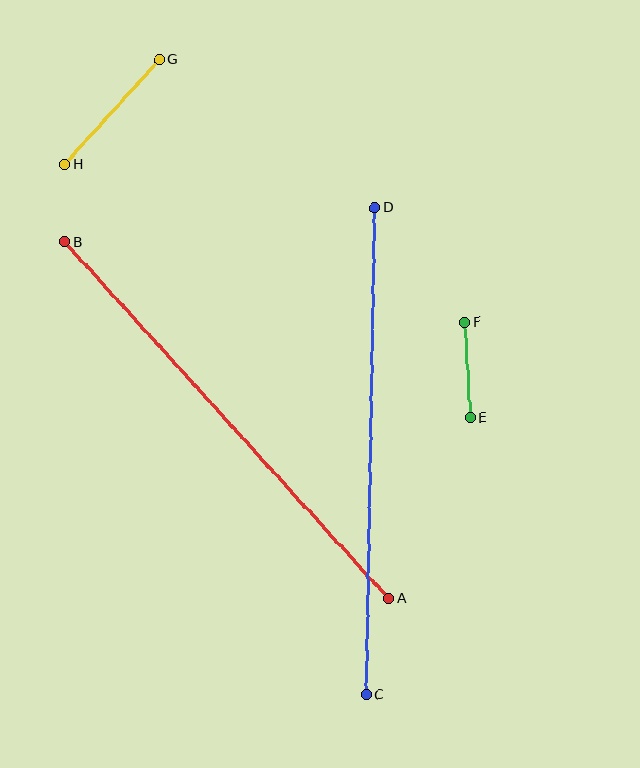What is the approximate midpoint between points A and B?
The midpoint is at approximately (227, 420) pixels.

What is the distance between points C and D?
The distance is approximately 487 pixels.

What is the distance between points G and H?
The distance is approximately 141 pixels.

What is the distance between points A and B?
The distance is approximately 482 pixels.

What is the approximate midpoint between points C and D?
The midpoint is at approximately (370, 451) pixels.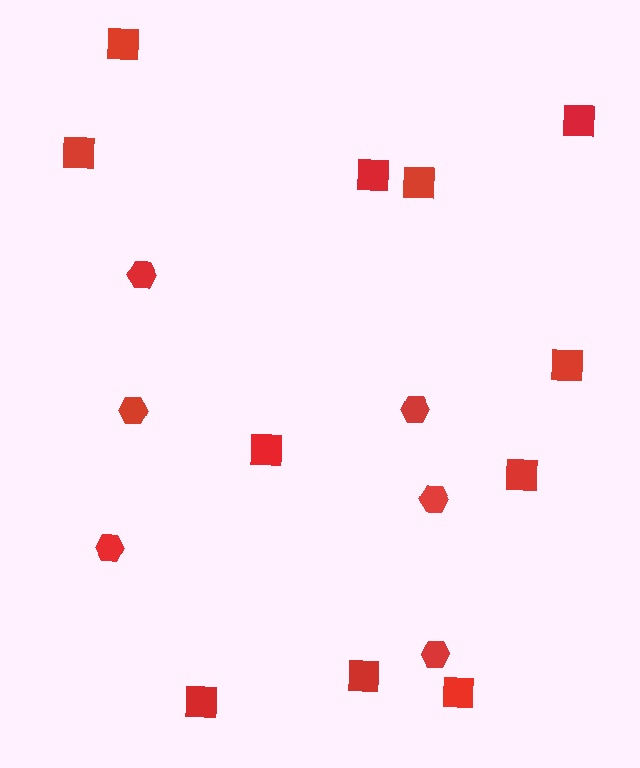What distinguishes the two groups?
There are 2 groups: one group of hexagons (6) and one group of squares (11).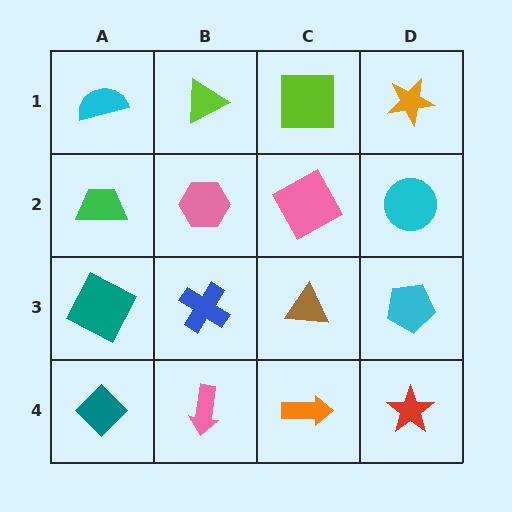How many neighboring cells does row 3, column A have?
3.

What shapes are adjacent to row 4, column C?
A brown triangle (row 3, column C), a pink arrow (row 4, column B), a red star (row 4, column D).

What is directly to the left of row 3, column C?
A blue cross.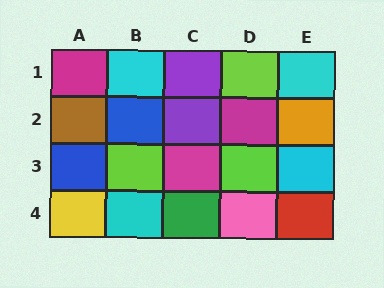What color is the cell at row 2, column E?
Orange.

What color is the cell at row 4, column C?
Green.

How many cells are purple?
2 cells are purple.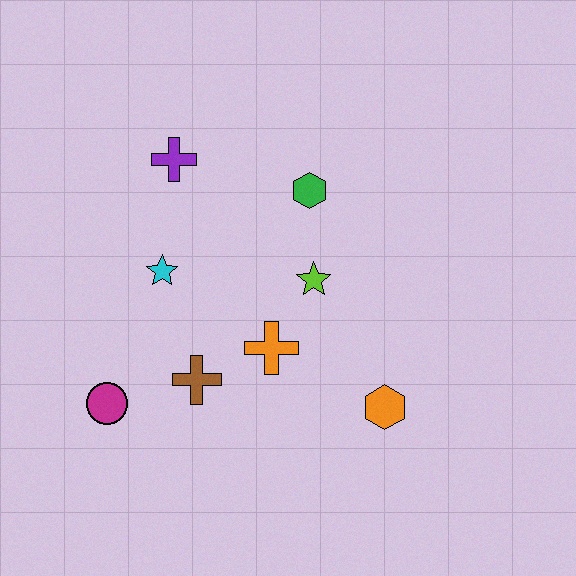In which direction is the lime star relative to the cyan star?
The lime star is to the right of the cyan star.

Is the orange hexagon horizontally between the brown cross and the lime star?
No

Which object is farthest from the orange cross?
The purple cross is farthest from the orange cross.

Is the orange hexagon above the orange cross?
No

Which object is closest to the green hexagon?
The lime star is closest to the green hexagon.